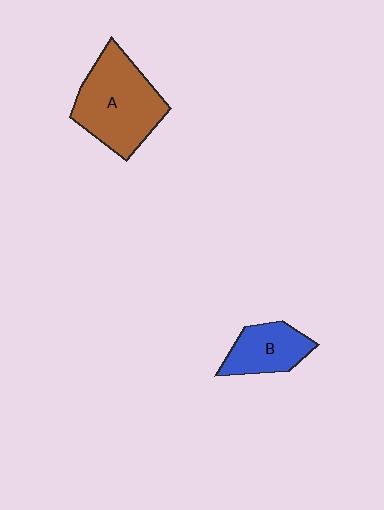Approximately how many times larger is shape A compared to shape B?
Approximately 1.8 times.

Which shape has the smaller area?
Shape B (blue).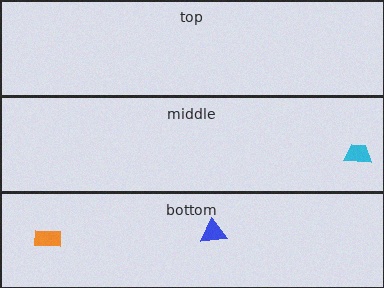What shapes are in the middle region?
The cyan trapezoid.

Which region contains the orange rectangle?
The bottom region.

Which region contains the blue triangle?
The bottom region.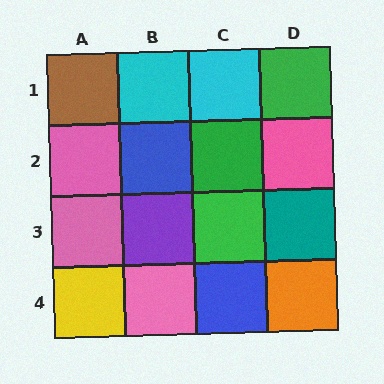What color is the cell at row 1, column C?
Cyan.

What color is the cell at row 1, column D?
Green.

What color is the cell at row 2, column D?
Pink.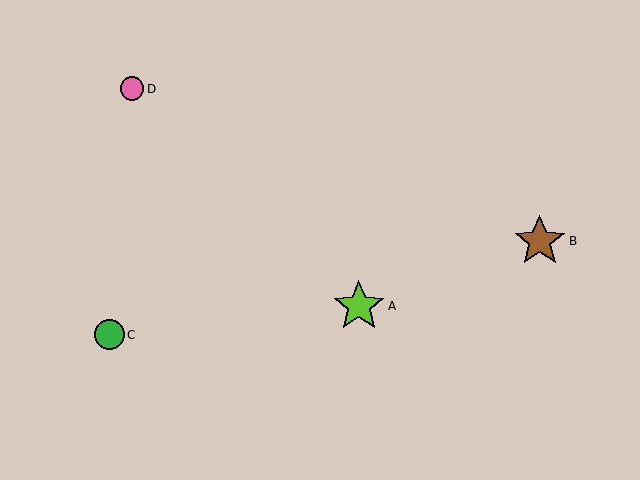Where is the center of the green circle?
The center of the green circle is at (109, 335).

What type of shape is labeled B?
Shape B is a brown star.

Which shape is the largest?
The brown star (labeled B) is the largest.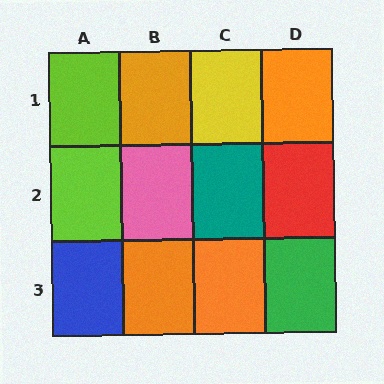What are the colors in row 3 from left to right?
Blue, orange, orange, green.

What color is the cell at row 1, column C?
Yellow.